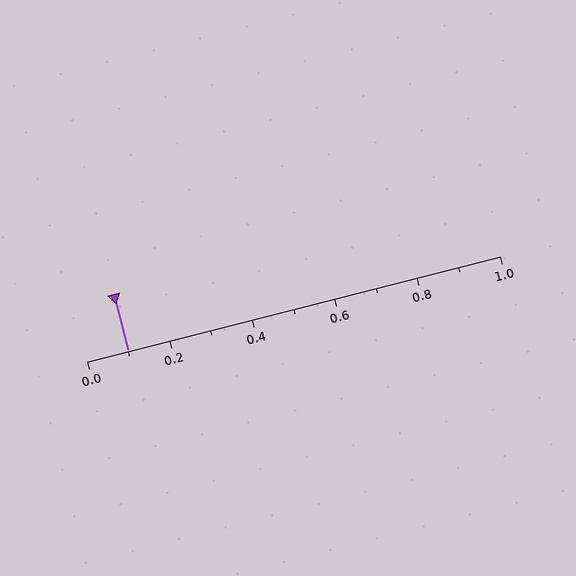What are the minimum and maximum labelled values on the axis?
The axis runs from 0.0 to 1.0.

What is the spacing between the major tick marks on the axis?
The major ticks are spaced 0.2 apart.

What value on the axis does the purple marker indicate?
The marker indicates approximately 0.1.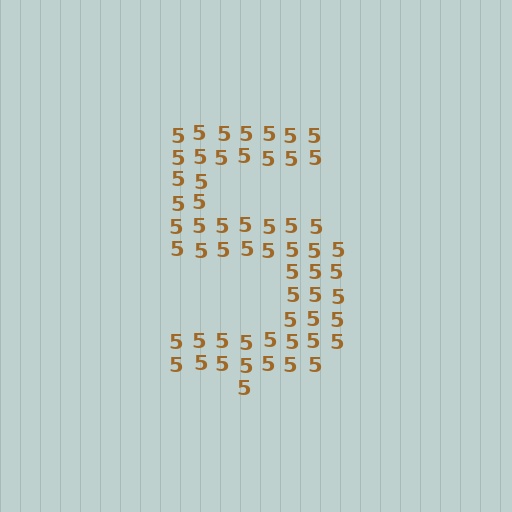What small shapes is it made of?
It is made of small digit 5's.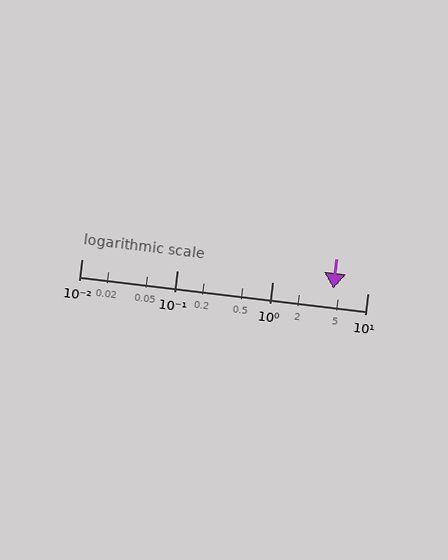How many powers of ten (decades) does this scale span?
The scale spans 3 decades, from 0.01 to 10.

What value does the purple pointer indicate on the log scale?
The pointer indicates approximately 4.4.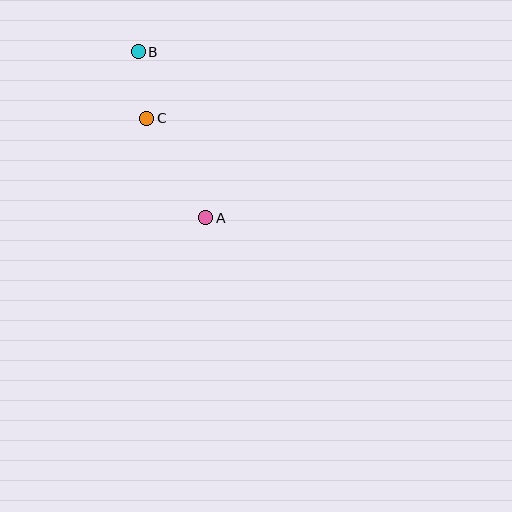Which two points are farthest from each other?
Points A and B are farthest from each other.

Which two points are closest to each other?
Points B and C are closest to each other.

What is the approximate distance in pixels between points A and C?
The distance between A and C is approximately 116 pixels.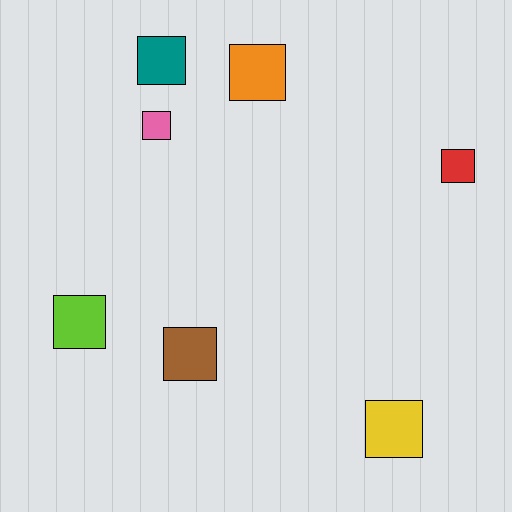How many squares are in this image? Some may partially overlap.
There are 7 squares.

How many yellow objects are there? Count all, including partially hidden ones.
There is 1 yellow object.